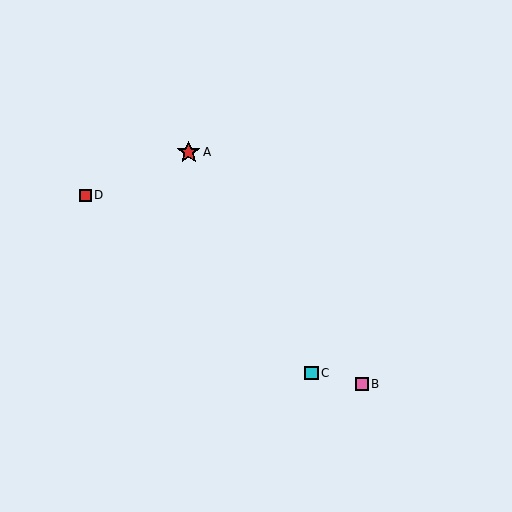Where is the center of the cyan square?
The center of the cyan square is at (311, 373).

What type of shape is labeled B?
Shape B is a pink square.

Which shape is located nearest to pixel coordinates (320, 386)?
The cyan square (labeled C) at (311, 373) is nearest to that location.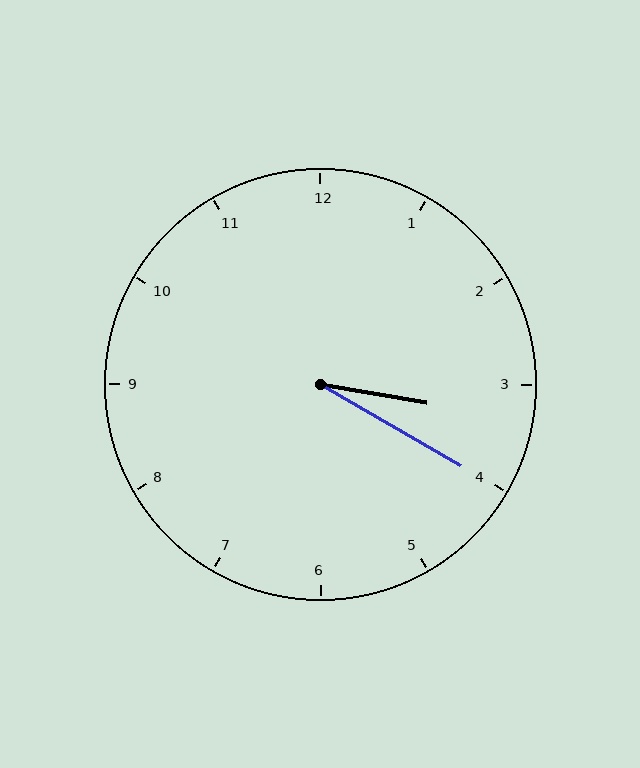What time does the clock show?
3:20.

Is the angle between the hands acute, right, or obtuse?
It is acute.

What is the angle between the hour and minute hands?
Approximately 20 degrees.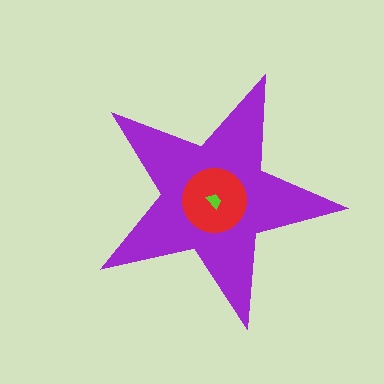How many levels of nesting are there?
3.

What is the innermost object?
The lime trapezoid.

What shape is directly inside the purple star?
The red circle.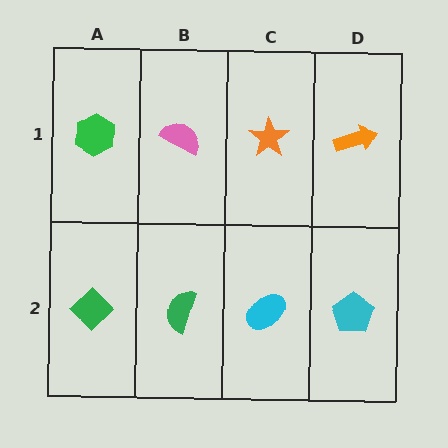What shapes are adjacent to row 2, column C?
An orange star (row 1, column C), a green semicircle (row 2, column B), a cyan pentagon (row 2, column D).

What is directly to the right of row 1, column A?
A pink semicircle.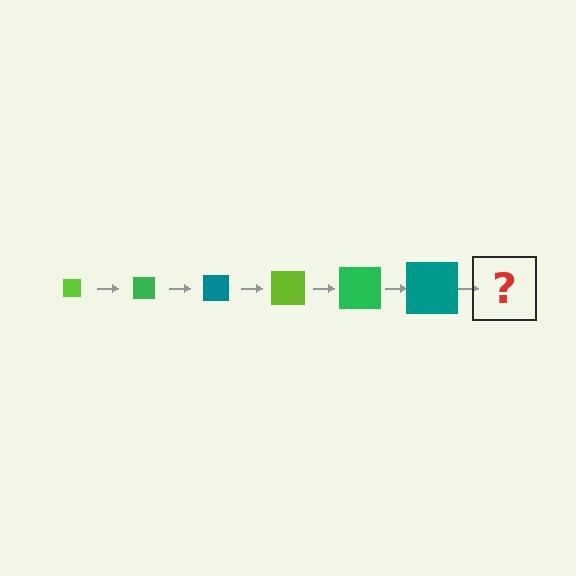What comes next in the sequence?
The next element should be a lime square, larger than the previous one.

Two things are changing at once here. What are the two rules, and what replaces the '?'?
The two rules are that the square grows larger each step and the color cycles through lime, green, and teal. The '?' should be a lime square, larger than the previous one.